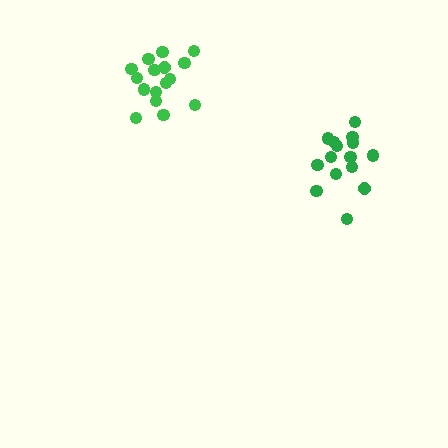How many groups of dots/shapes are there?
There are 2 groups.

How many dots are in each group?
Group 1: 16 dots, Group 2: 15 dots (31 total).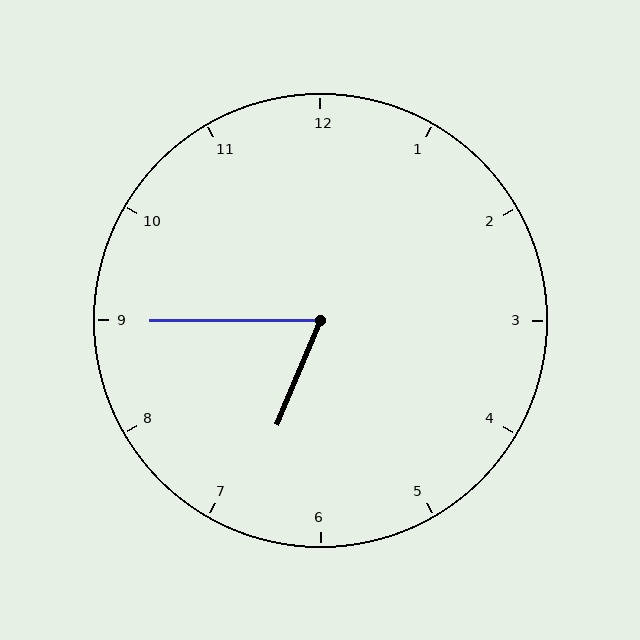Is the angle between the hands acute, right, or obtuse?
It is acute.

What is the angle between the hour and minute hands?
Approximately 68 degrees.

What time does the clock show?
6:45.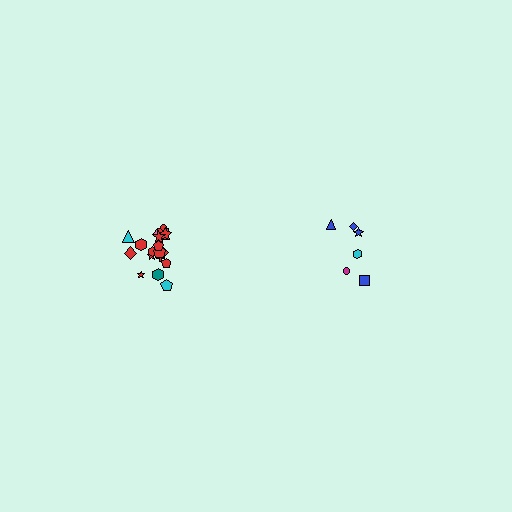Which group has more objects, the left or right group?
The left group.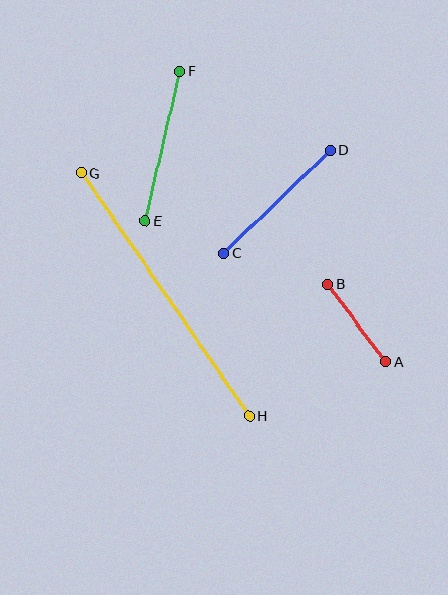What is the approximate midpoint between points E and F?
The midpoint is at approximately (163, 146) pixels.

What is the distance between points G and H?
The distance is approximately 294 pixels.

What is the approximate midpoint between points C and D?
The midpoint is at approximately (277, 202) pixels.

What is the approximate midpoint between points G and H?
The midpoint is at approximately (165, 294) pixels.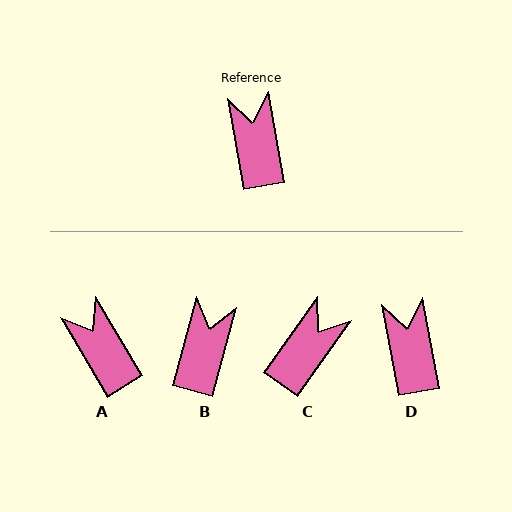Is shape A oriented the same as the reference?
No, it is off by about 20 degrees.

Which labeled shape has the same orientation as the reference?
D.